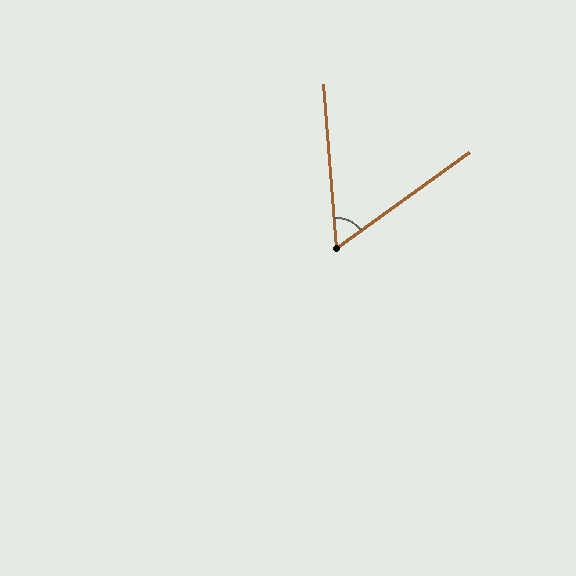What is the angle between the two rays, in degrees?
Approximately 59 degrees.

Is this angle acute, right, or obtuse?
It is acute.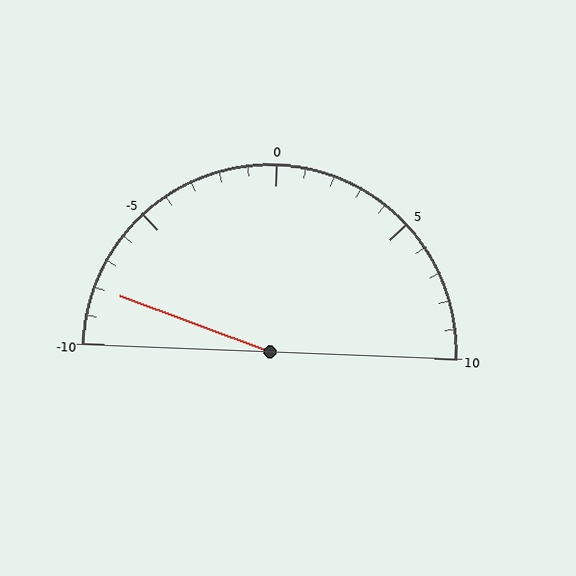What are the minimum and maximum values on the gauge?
The gauge ranges from -10 to 10.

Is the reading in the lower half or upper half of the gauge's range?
The reading is in the lower half of the range (-10 to 10).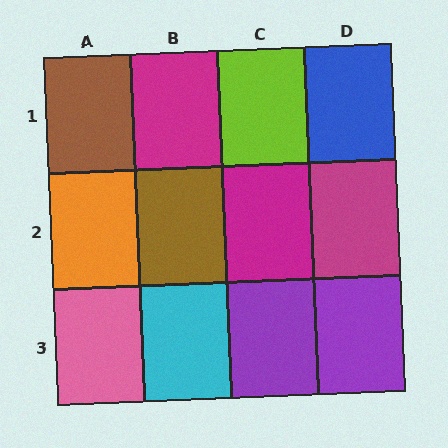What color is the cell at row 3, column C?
Purple.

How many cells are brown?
2 cells are brown.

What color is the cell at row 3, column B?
Cyan.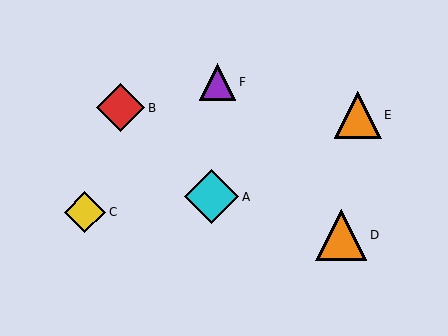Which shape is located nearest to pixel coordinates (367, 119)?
The orange triangle (labeled E) at (358, 115) is nearest to that location.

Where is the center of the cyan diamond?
The center of the cyan diamond is at (212, 197).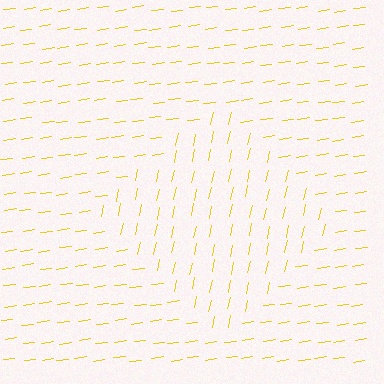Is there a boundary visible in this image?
Yes, there is a texture boundary formed by a change in line orientation.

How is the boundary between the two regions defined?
The boundary is defined purely by a change in line orientation (approximately 70 degrees difference). All lines are the same color and thickness.